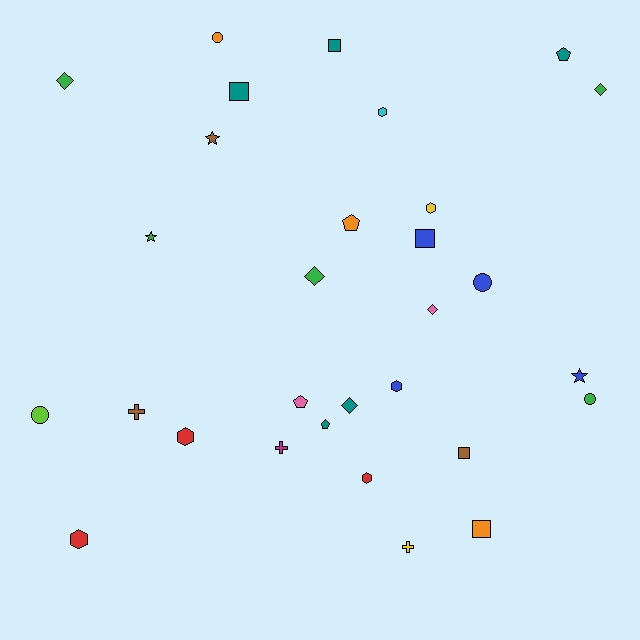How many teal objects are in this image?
There are 5 teal objects.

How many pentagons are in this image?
There are 4 pentagons.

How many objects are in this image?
There are 30 objects.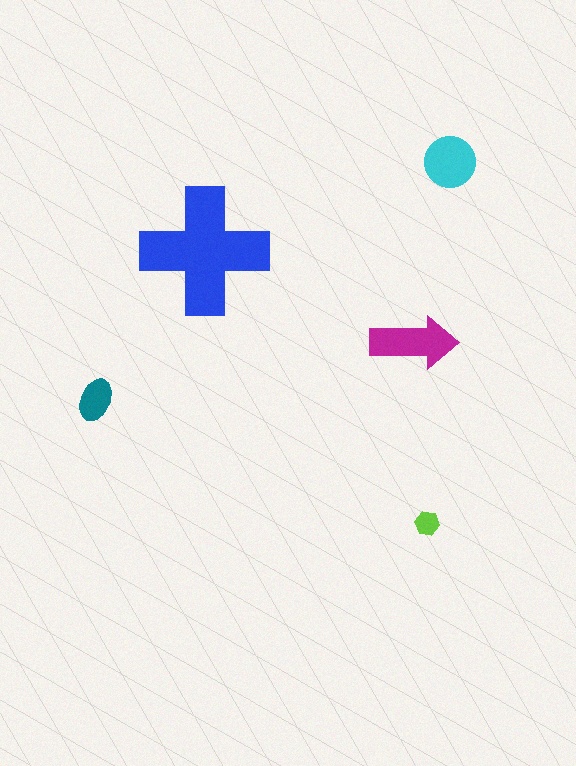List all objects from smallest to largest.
The lime hexagon, the teal ellipse, the cyan circle, the magenta arrow, the blue cross.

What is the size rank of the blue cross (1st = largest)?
1st.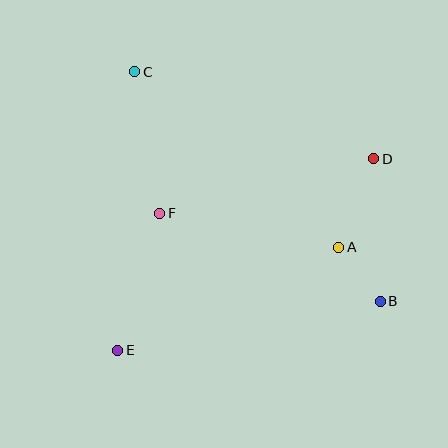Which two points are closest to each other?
Points A and B are closest to each other.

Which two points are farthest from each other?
Points B and C are farthest from each other.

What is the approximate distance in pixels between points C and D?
The distance between C and D is approximately 254 pixels.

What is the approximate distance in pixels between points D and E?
The distance between D and E is approximately 320 pixels.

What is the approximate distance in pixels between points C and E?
The distance between C and E is approximately 279 pixels.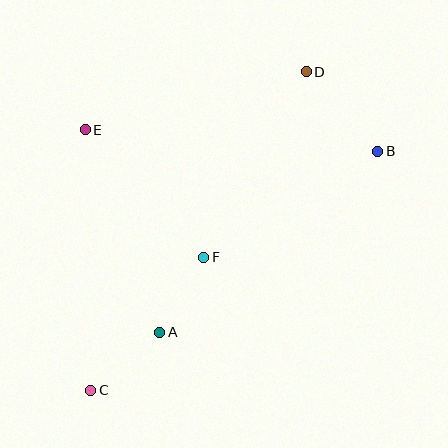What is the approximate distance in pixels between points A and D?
The distance between A and D is approximately 299 pixels.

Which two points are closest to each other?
Points A and F are closest to each other.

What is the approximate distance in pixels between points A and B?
The distance between A and B is approximately 284 pixels.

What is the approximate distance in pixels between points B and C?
The distance between B and C is approximately 373 pixels.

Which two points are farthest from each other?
Points C and D are farthest from each other.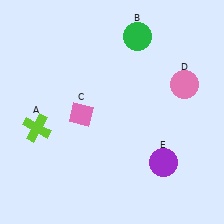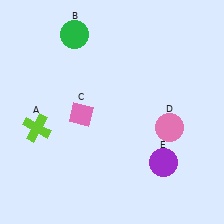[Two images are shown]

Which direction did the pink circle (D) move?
The pink circle (D) moved down.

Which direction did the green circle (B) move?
The green circle (B) moved left.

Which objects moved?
The objects that moved are: the green circle (B), the pink circle (D).